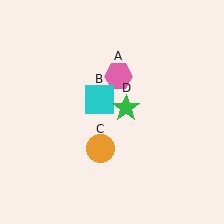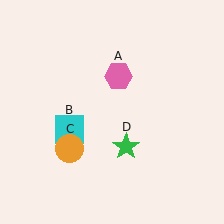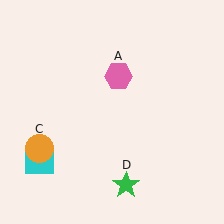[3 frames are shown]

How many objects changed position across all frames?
3 objects changed position: cyan square (object B), orange circle (object C), green star (object D).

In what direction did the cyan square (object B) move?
The cyan square (object B) moved down and to the left.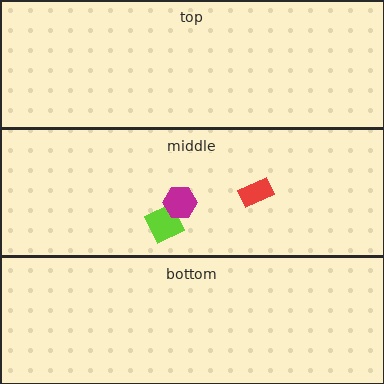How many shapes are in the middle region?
3.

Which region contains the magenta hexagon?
The middle region.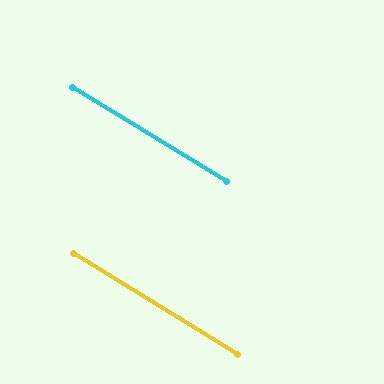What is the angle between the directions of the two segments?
Approximately 0 degrees.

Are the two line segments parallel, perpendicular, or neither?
Parallel — their directions differ by only 0.5°.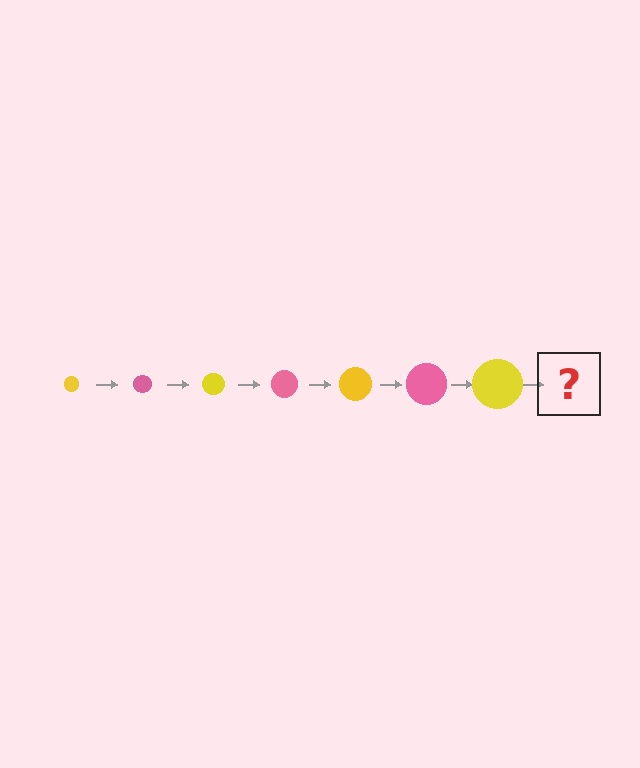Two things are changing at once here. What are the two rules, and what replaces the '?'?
The two rules are that the circle grows larger each step and the color cycles through yellow and pink. The '?' should be a pink circle, larger than the previous one.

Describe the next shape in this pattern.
It should be a pink circle, larger than the previous one.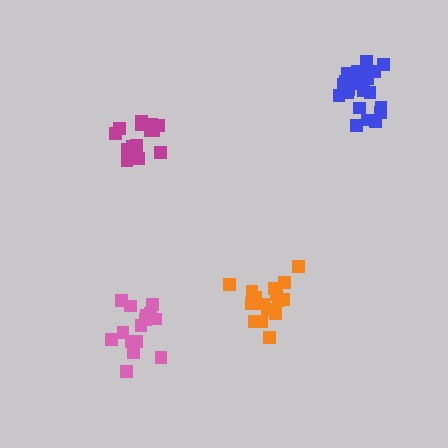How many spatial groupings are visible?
There are 4 spatial groupings.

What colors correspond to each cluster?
The clusters are colored: pink, orange, magenta, blue.